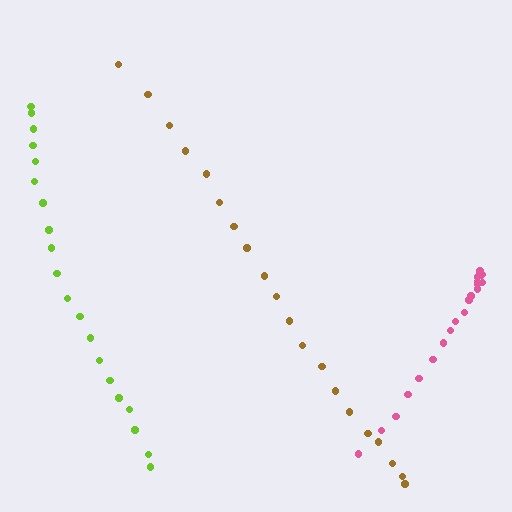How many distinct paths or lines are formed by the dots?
There are 3 distinct paths.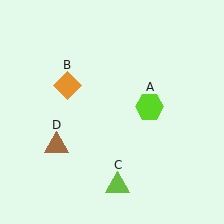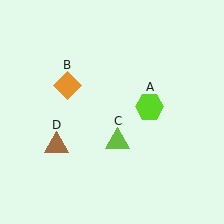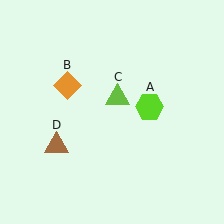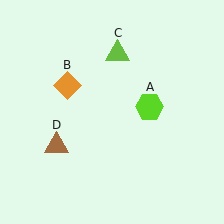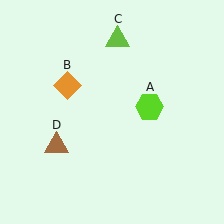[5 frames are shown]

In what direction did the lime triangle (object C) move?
The lime triangle (object C) moved up.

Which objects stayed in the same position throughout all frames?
Lime hexagon (object A) and orange diamond (object B) and brown triangle (object D) remained stationary.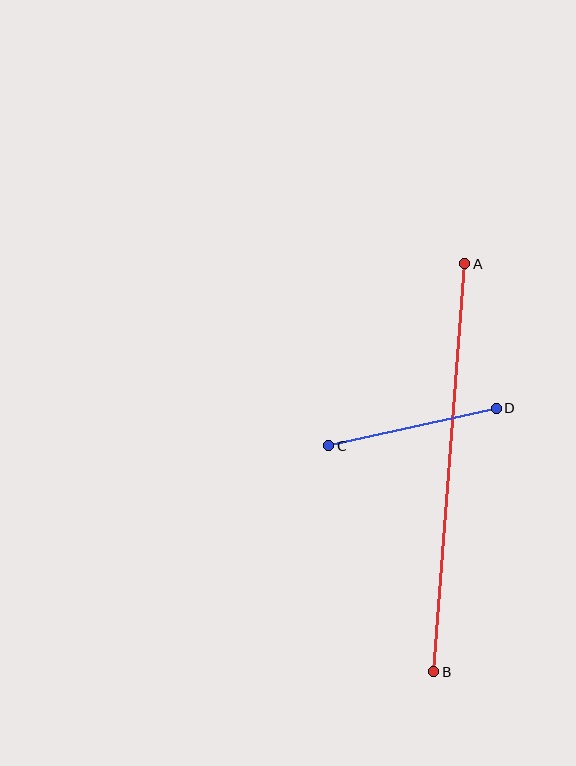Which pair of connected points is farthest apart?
Points A and B are farthest apart.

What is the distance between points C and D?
The distance is approximately 172 pixels.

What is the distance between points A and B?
The distance is approximately 409 pixels.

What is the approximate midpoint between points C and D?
The midpoint is at approximately (413, 427) pixels.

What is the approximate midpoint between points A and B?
The midpoint is at approximately (449, 468) pixels.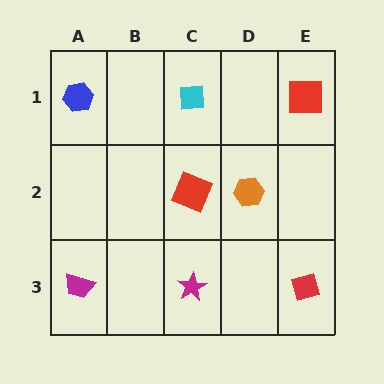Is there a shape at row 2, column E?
No, that cell is empty.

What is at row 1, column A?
A blue hexagon.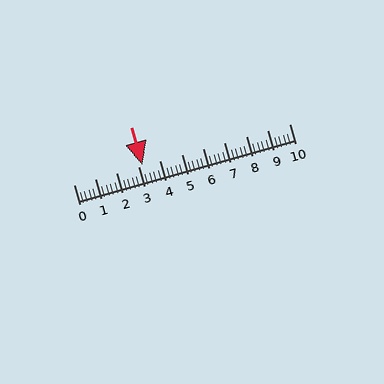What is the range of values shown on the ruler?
The ruler shows values from 0 to 10.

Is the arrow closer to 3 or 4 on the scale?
The arrow is closer to 3.